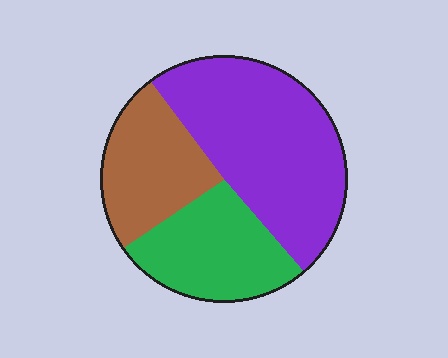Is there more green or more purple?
Purple.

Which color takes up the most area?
Purple, at roughly 50%.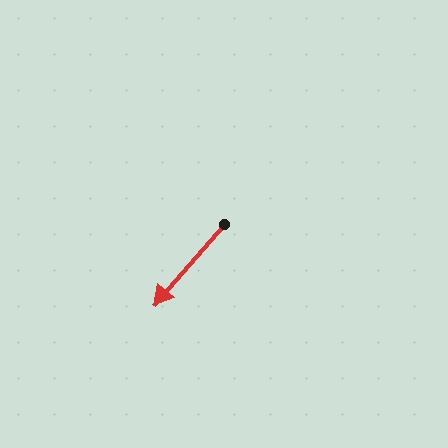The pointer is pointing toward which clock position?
Roughly 7 o'clock.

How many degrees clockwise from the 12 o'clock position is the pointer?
Approximately 221 degrees.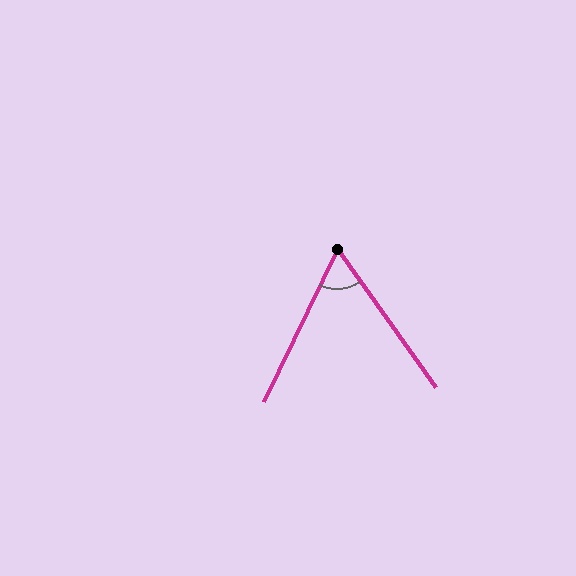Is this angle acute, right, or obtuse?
It is acute.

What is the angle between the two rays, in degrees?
Approximately 61 degrees.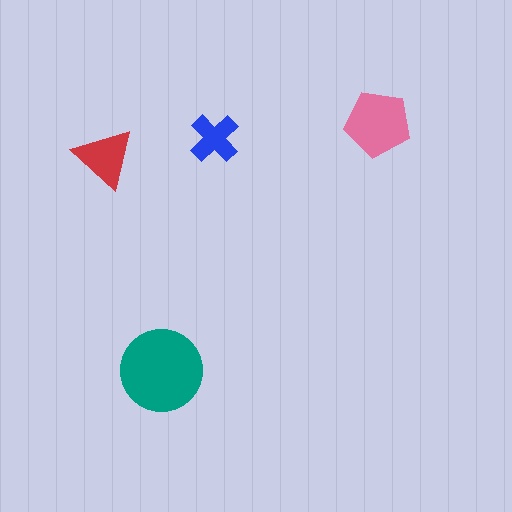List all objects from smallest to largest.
The blue cross, the red triangle, the pink pentagon, the teal circle.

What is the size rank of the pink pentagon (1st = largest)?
2nd.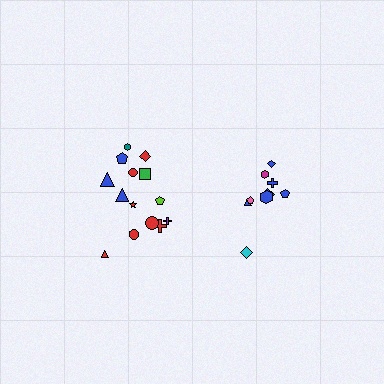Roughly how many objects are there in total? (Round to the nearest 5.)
Roughly 25 objects in total.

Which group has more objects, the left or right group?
The left group.